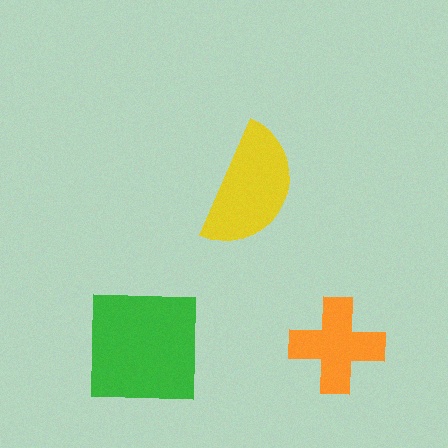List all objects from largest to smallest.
The green square, the yellow semicircle, the orange cross.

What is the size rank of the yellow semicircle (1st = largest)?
2nd.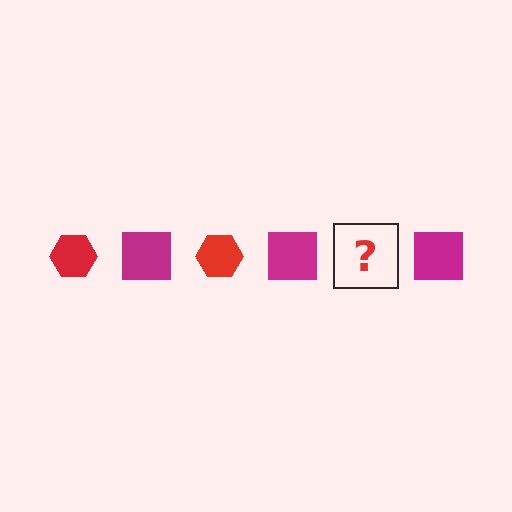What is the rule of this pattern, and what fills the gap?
The rule is that the pattern alternates between red hexagon and magenta square. The gap should be filled with a red hexagon.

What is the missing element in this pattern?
The missing element is a red hexagon.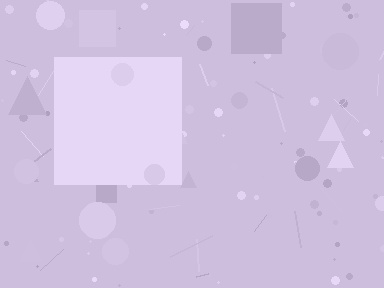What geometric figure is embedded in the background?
A square is embedded in the background.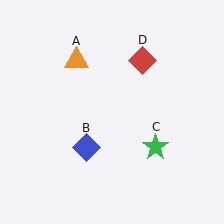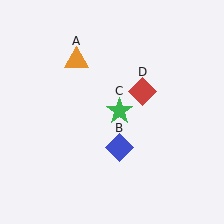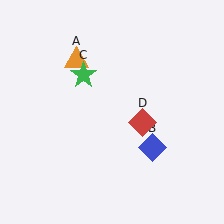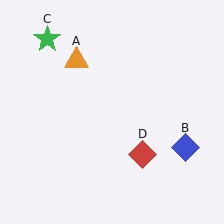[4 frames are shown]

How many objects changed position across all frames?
3 objects changed position: blue diamond (object B), green star (object C), red diamond (object D).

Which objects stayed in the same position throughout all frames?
Orange triangle (object A) remained stationary.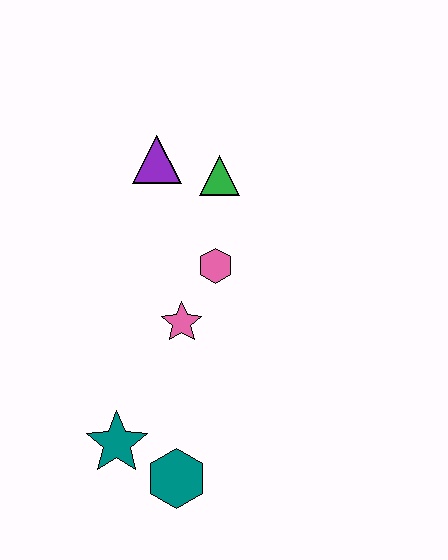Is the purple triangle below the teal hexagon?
No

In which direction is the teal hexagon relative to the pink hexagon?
The teal hexagon is below the pink hexagon.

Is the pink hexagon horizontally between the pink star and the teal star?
No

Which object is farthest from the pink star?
The purple triangle is farthest from the pink star.